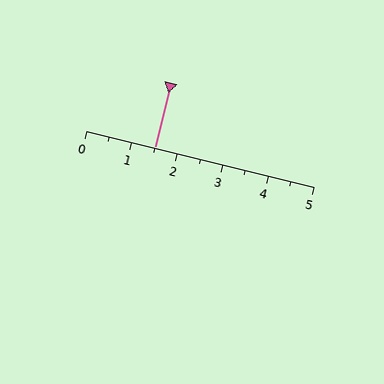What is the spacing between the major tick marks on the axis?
The major ticks are spaced 1 apart.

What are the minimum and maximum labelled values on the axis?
The axis runs from 0 to 5.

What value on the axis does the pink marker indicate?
The marker indicates approximately 1.5.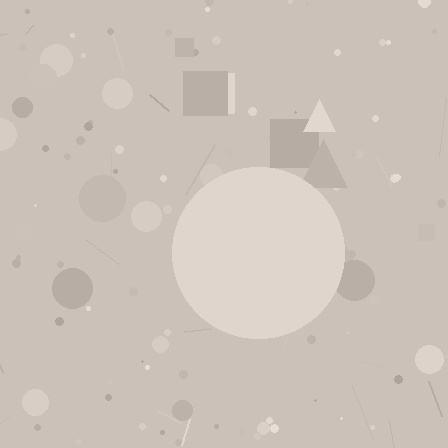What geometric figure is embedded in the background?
A circle is embedded in the background.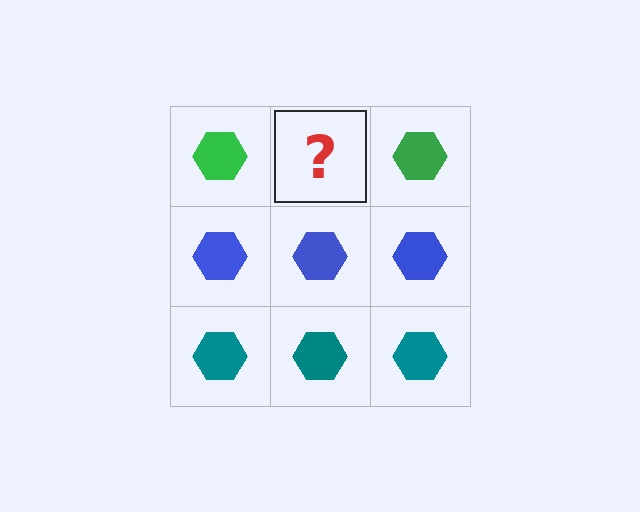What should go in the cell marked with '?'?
The missing cell should contain a green hexagon.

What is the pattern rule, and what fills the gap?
The rule is that each row has a consistent color. The gap should be filled with a green hexagon.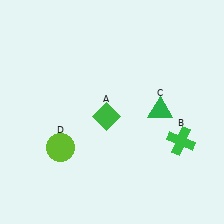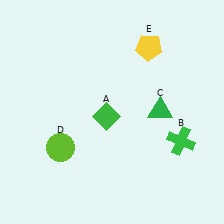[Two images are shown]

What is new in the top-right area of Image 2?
A yellow pentagon (E) was added in the top-right area of Image 2.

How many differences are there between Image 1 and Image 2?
There is 1 difference between the two images.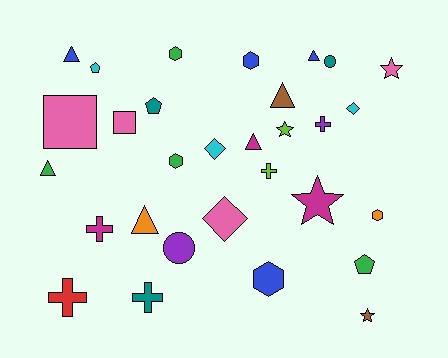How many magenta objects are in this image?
There are 3 magenta objects.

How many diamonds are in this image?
There are 3 diamonds.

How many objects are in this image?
There are 30 objects.